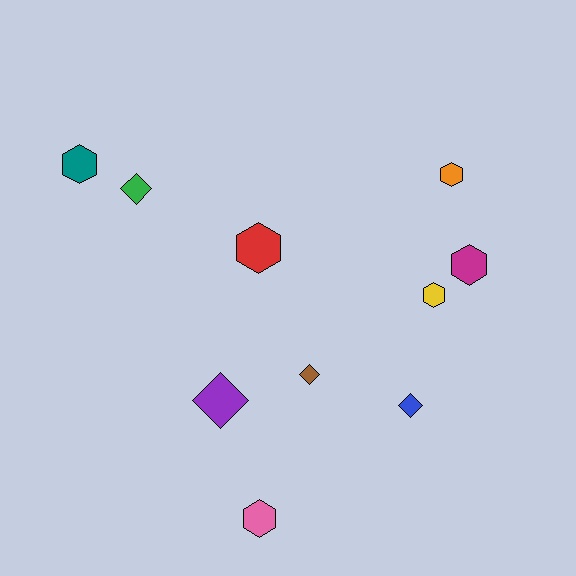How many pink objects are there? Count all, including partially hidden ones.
There is 1 pink object.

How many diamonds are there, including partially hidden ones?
There are 4 diamonds.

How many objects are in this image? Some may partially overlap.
There are 10 objects.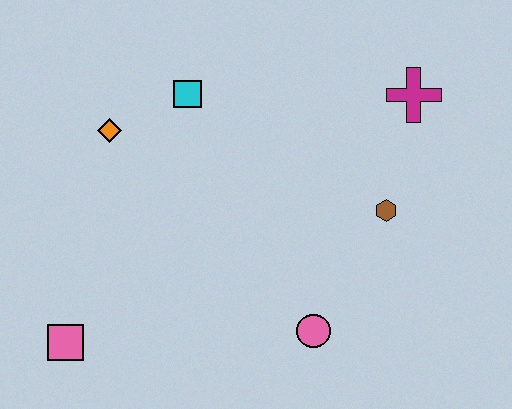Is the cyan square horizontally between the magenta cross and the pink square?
Yes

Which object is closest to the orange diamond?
The cyan square is closest to the orange diamond.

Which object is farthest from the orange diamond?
The magenta cross is farthest from the orange diamond.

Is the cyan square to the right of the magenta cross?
No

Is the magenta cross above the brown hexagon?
Yes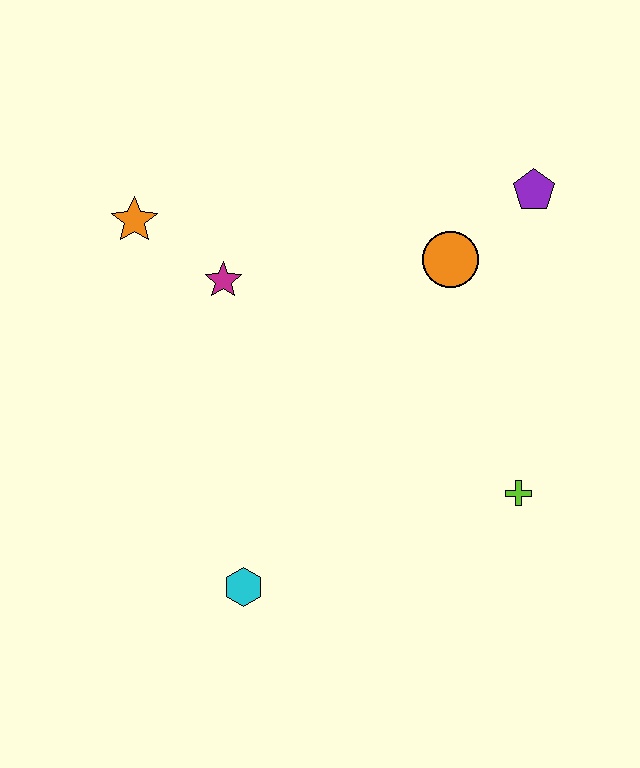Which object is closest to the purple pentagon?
The orange circle is closest to the purple pentagon.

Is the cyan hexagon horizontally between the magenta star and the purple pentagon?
Yes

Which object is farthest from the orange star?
The lime cross is farthest from the orange star.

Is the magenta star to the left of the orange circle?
Yes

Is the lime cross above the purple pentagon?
No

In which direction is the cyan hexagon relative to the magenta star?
The cyan hexagon is below the magenta star.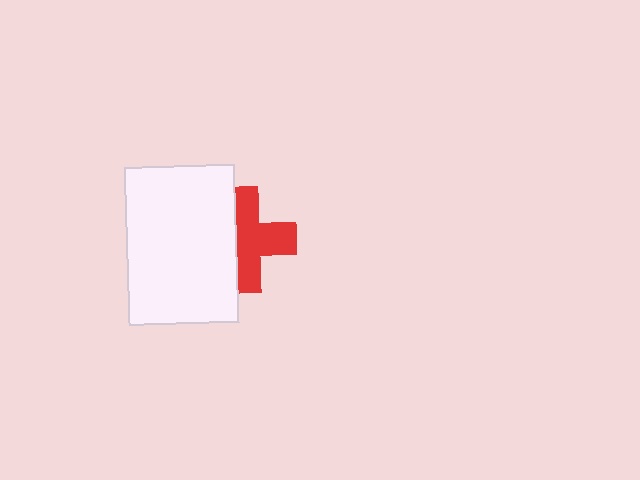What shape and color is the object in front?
The object in front is a white rectangle.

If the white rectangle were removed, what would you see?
You would see the complete red cross.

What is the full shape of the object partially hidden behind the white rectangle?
The partially hidden object is a red cross.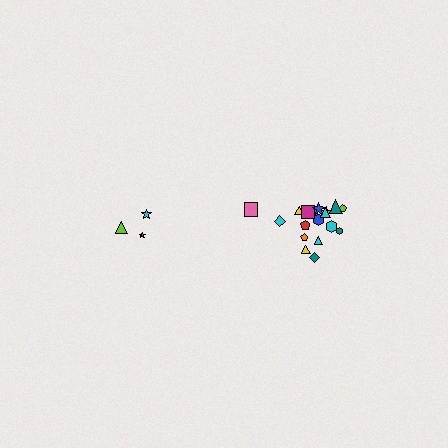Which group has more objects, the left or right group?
The right group.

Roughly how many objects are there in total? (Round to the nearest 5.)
Roughly 20 objects in total.